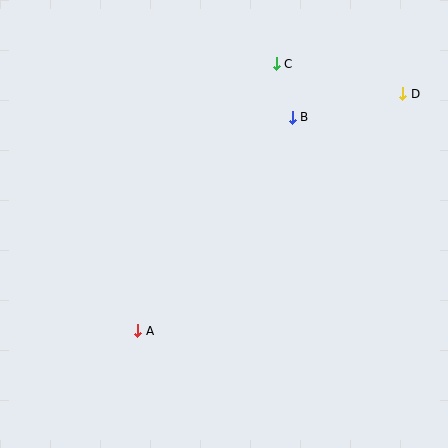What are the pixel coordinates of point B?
Point B is at (292, 117).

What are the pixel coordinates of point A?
Point A is at (138, 331).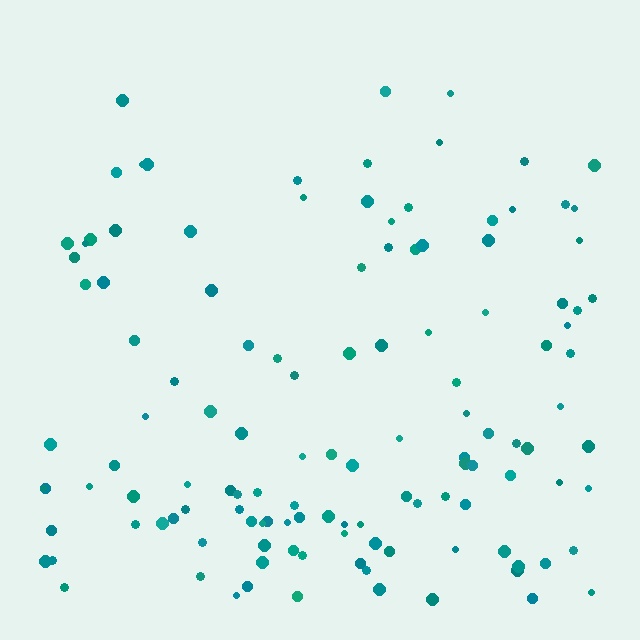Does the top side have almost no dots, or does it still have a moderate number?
Still a moderate number, just noticeably fewer than the bottom.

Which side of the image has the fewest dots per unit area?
The top.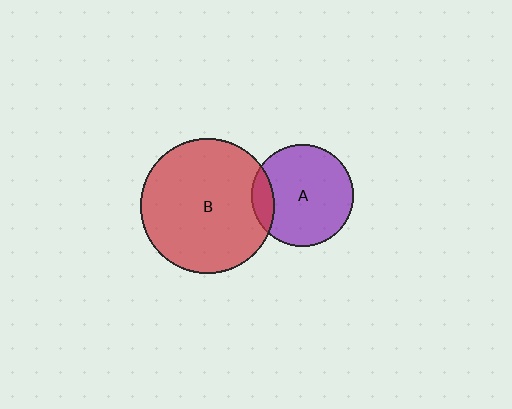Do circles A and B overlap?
Yes.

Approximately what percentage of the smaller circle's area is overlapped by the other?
Approximately 15%.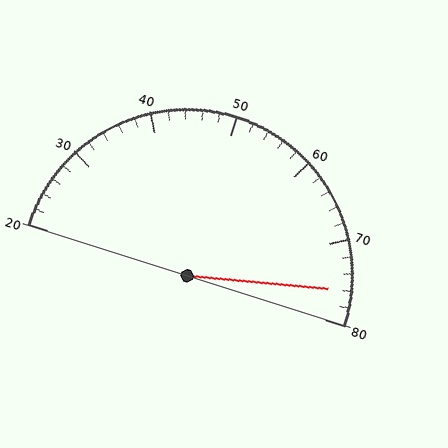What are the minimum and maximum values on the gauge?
The gauge ranges from 20 to 80.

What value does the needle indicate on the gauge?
The needle indicates approximately 76.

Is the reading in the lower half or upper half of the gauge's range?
The reading is in the upper half of the range (20 to 80).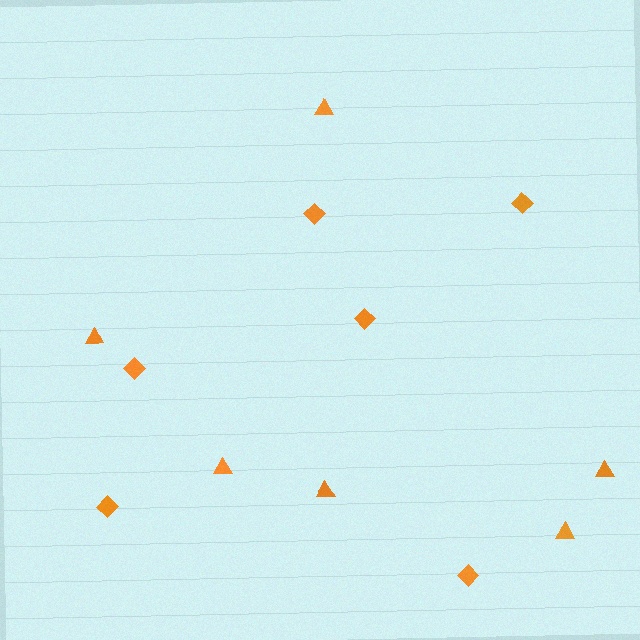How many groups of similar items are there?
There are 2 groups: one group of diamonds (6) and one group of triangles (6).